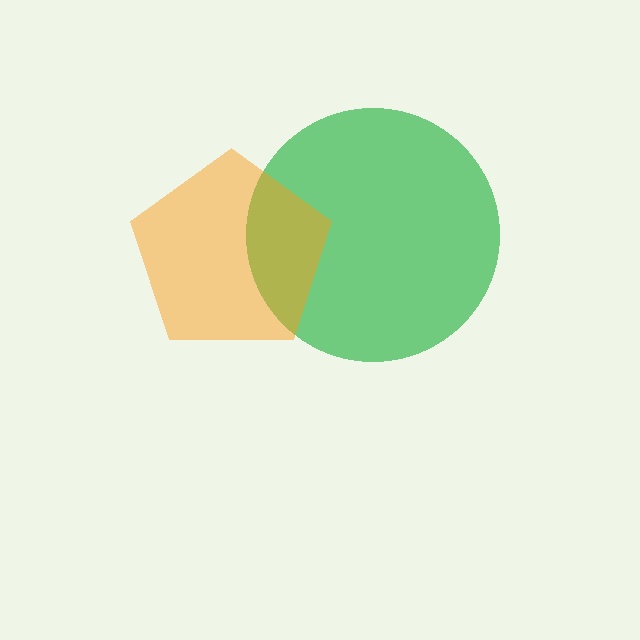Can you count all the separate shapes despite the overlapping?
Yes, there are 2 separate shapes.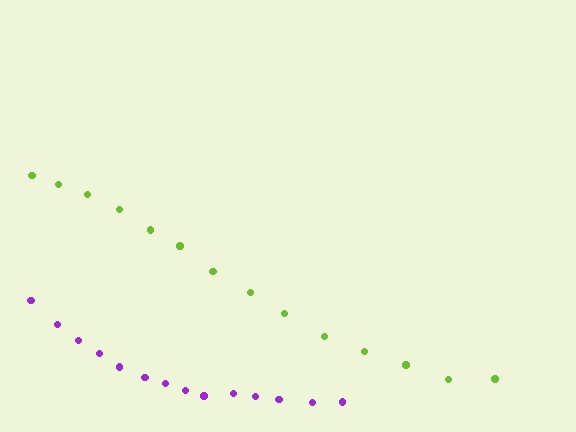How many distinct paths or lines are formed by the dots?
There are 2 distinct paths.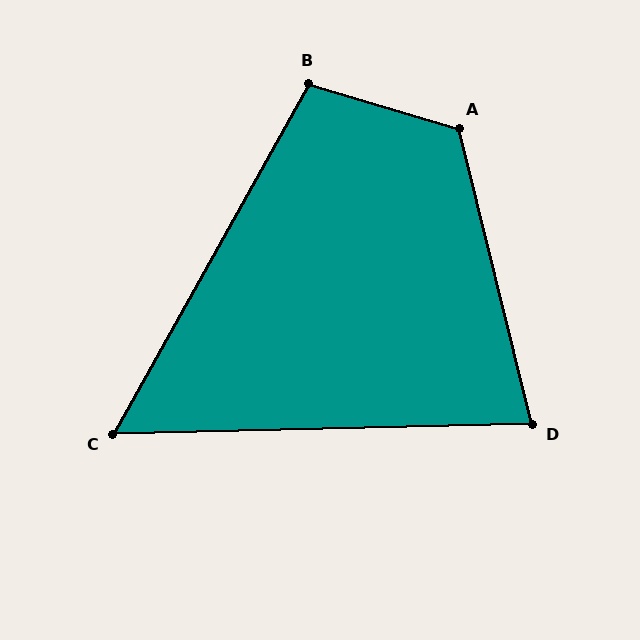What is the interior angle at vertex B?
Approximately 103 degrees (obtuse).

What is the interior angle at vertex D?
Approximately 77 degrees (acute).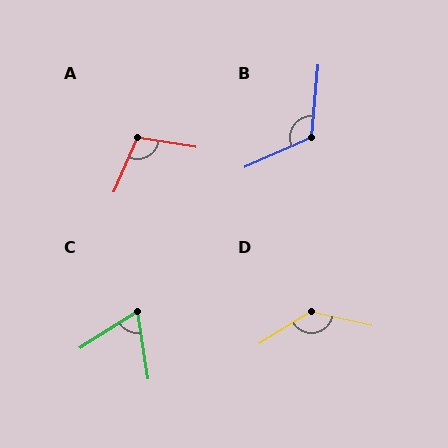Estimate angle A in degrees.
Approximately 104 degrees.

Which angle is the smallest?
C, at approximately 66 degrees.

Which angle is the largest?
D, at approximately 135 degrees.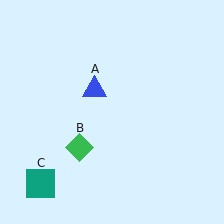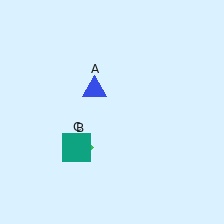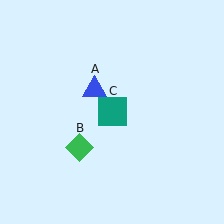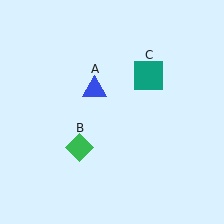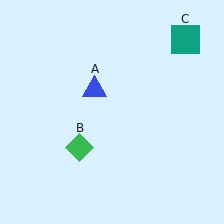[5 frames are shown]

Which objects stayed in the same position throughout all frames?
Blue triangle (object A) and green diamond (object B) remained stationary.